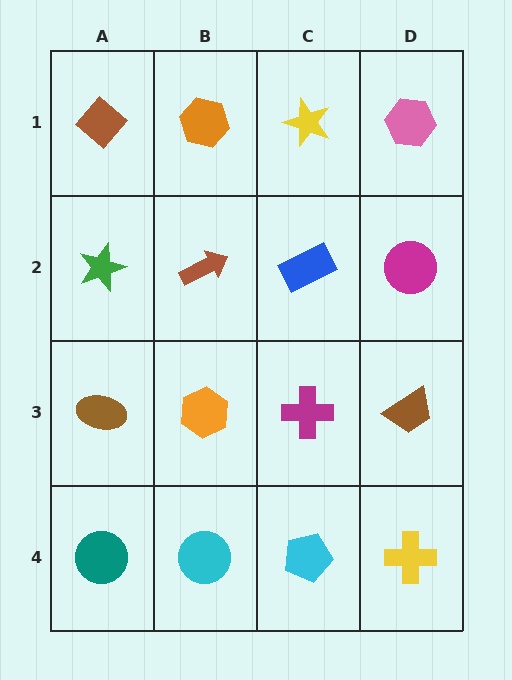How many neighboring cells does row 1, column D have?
2.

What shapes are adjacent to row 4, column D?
A brown trapezoid (row 3, column D), a cyan pentagon (row 4, column C).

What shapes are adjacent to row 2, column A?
A brown diamond (row 1, column A), a brown ellipse (row 3, column A), a brown arrow (row 2, column B).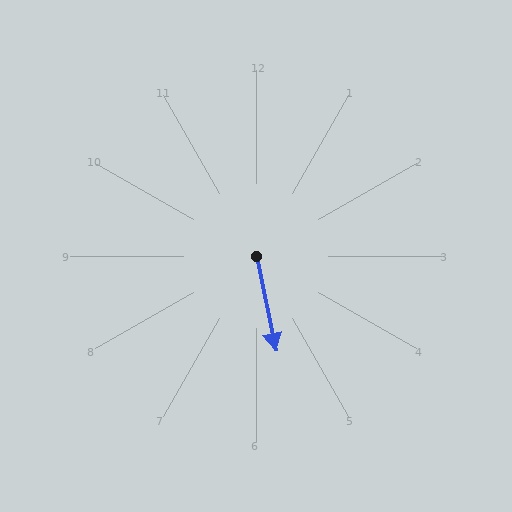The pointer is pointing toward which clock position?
Roughly 6 o'clock.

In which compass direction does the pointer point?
South.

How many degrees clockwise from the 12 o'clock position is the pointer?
Approximately 169 degrees.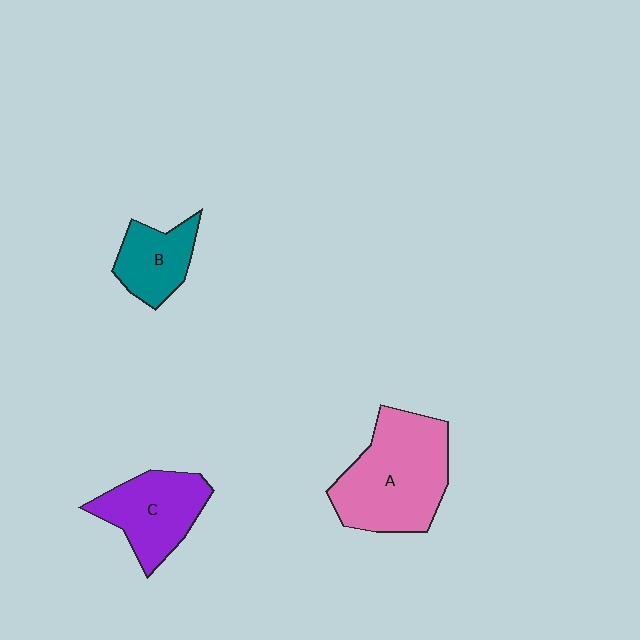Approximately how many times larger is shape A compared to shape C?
Approximately 1.5 times.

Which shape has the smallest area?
Shape B (teal).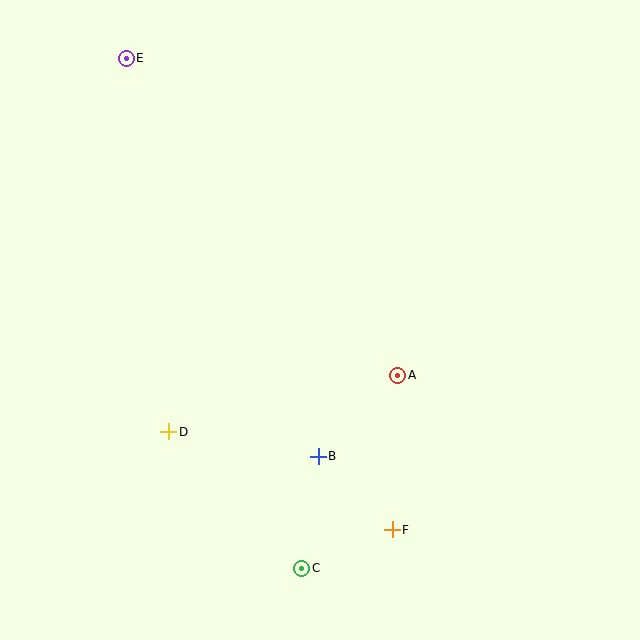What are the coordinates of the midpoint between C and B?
The midpoint between C and B is at (310, 512).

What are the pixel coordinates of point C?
Point C is at (302, 568).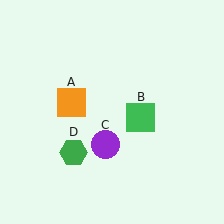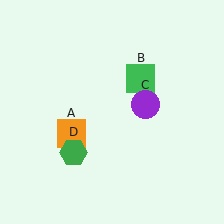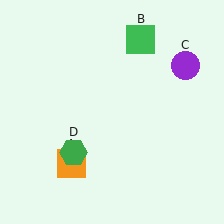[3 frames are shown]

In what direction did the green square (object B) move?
The green square (object B) moved up.